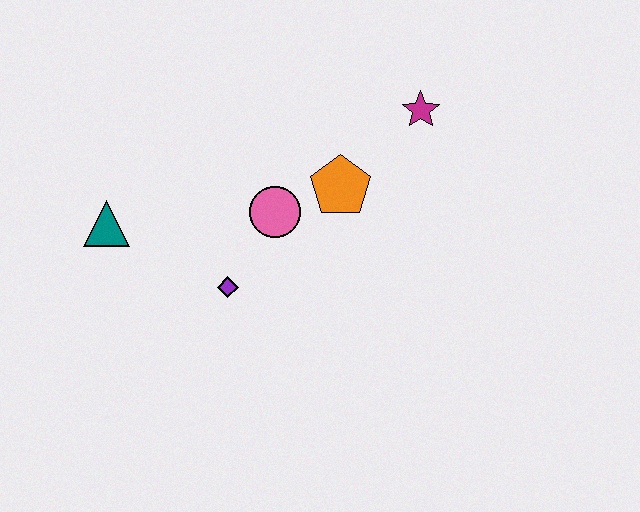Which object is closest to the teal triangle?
The purple diamond is closest to the teal triangle.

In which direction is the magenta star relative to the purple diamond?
The magenta star is to the right of the purple diamond.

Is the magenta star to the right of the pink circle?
Yes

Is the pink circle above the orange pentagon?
No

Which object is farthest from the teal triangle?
The magenta star is farthest from the teal triangle.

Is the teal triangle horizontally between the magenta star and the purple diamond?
No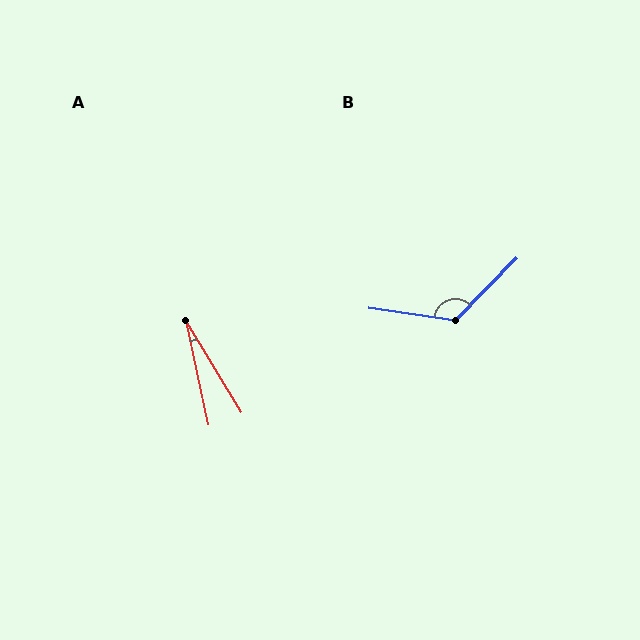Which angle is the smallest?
A, at approximately 19 degrees.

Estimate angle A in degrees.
Approximately 19 degrees.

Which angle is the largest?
B, at approximately 126 degrees.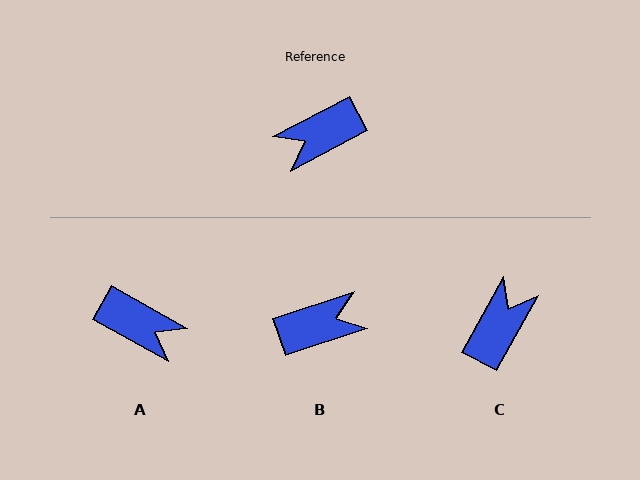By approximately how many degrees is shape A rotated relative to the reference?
Approximately 123 degrees counter-clockwise.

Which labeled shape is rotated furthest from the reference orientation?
B, about 171 degrees away.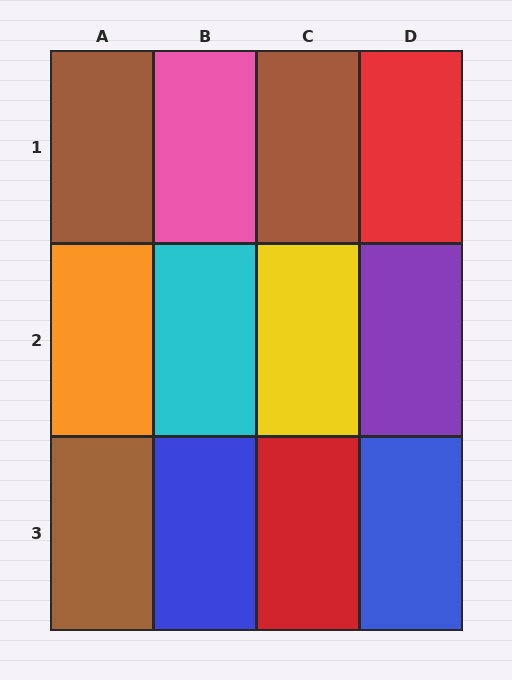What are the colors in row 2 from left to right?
Orange, cyan, yellow, purple.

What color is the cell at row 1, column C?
Brown.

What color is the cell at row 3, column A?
Brown.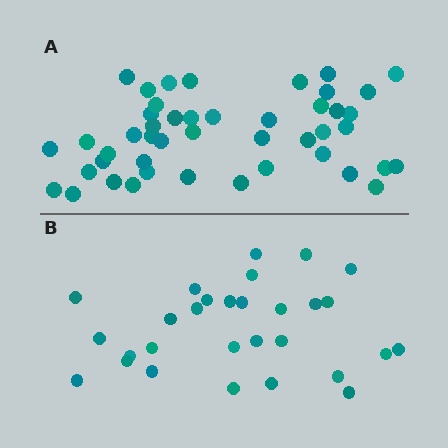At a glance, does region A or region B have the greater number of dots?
Region A (the top region) has more dots.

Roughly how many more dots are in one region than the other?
Region A has approximately 15 more dots than region B.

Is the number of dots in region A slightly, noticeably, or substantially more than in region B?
Region A has substantially more. The ratio is roughly 1.6 to 1.